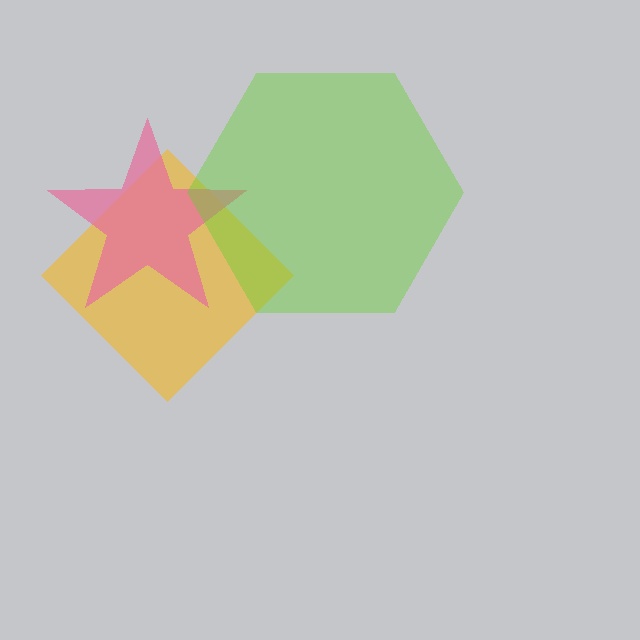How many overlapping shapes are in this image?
There are 3 overlapping shapes in the image.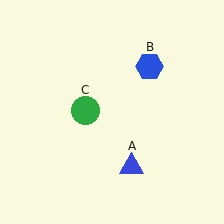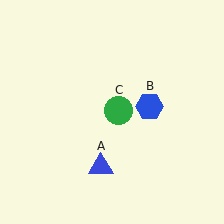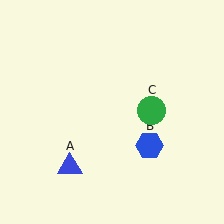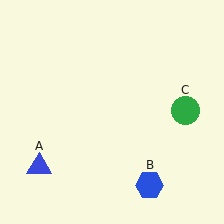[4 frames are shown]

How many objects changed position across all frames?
3 objects changed position: blue triangle (object A), blue hexagon (object B), green circle (object C).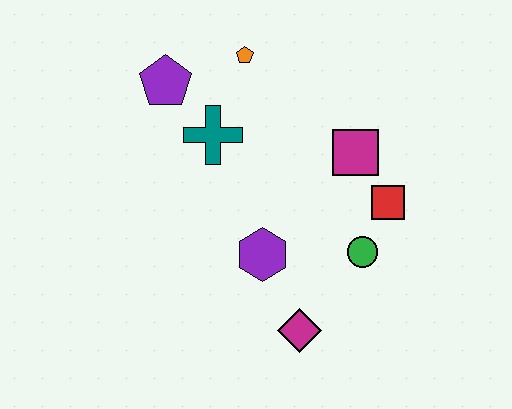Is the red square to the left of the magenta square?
No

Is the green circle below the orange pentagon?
Yes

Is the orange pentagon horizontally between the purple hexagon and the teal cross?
Yes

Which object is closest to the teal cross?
The purple pentagon is closest to the teal cross.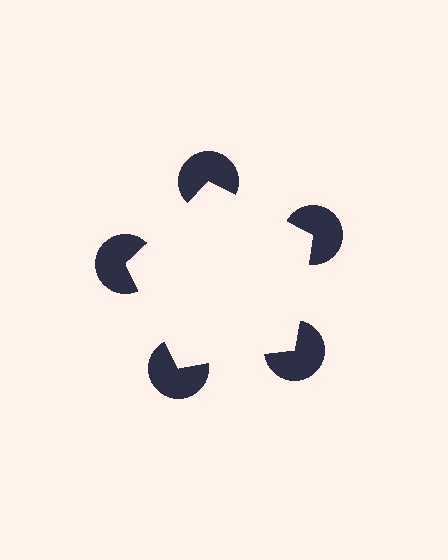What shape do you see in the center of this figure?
An illusory pentagon — its edges are inferred from the aligned wedge cuts in the pac-man discs, not physically drawn.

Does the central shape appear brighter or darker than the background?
It typically appears slightly brighter than the background, even though no actual brightness change is drawn.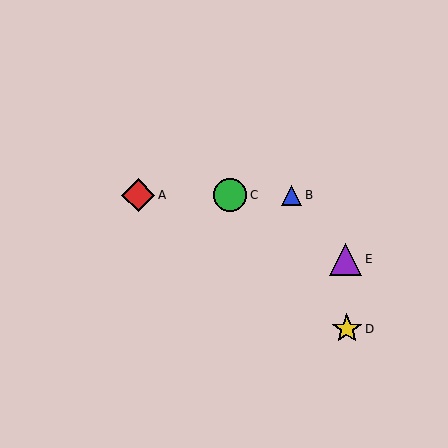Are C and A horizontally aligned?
Yes, both are at y≈195.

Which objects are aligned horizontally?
Objects A, B, C are aligned horizontally.